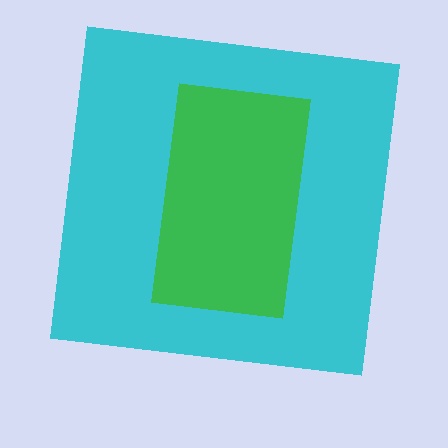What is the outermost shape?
The cyan square.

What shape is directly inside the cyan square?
The green rectangle.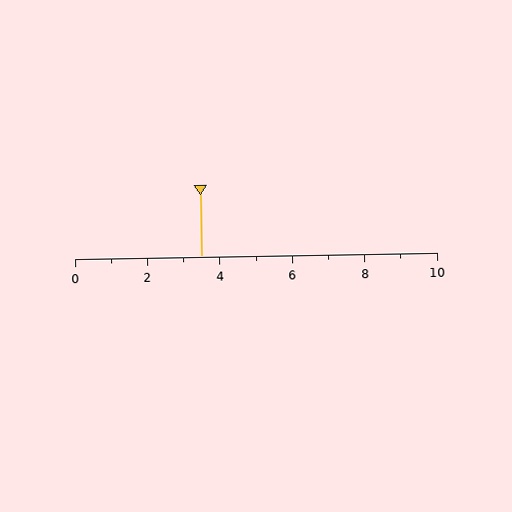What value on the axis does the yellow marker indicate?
The marker indicates approximately 3.5.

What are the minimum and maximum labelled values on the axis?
The axis runs from 0 to 10.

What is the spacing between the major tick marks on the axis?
The major ticks are spaced 2 apart.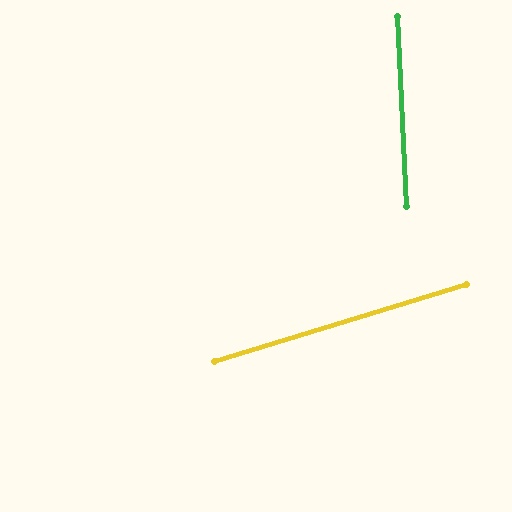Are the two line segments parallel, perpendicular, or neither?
Neither parallel nor perpendicular — they differ by about 76°.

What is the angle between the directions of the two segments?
Approximately 76 degrees.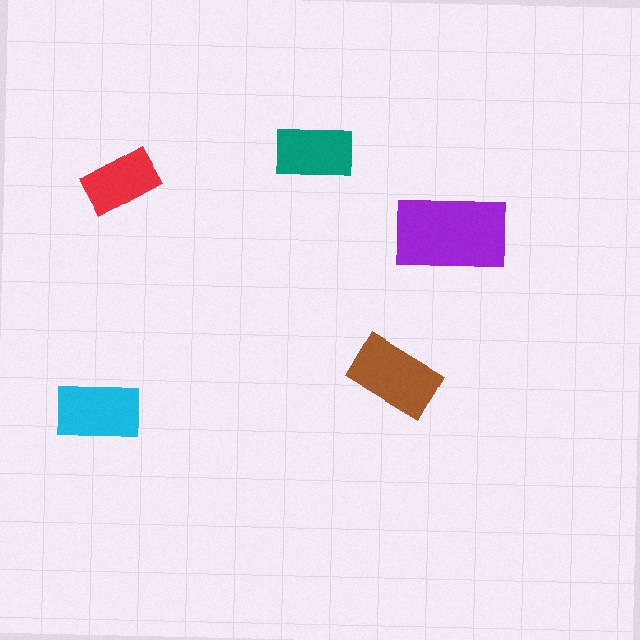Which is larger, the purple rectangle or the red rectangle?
The purple one.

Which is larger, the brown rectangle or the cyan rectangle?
The brown one.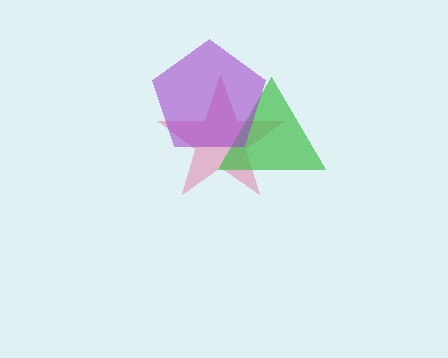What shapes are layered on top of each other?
The layered shapes are: a pink star, a green triangle, a purple pentagon.